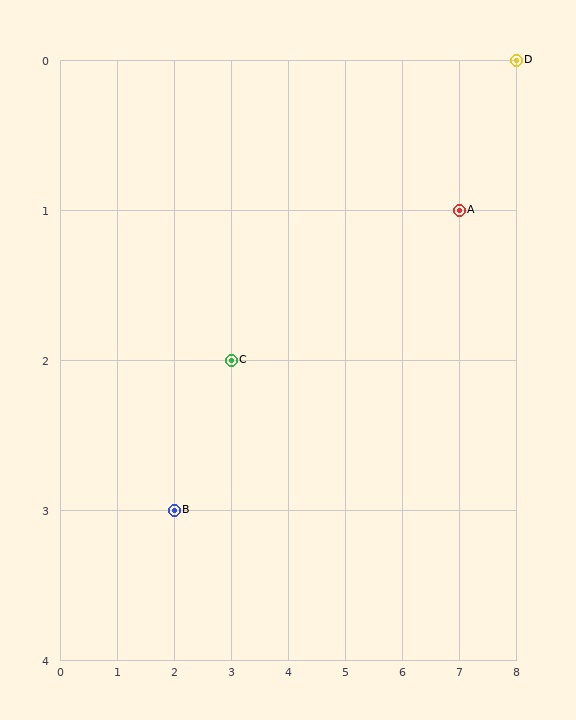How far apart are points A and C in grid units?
Points A and C are 4 columns and 1 row apart (about 4.1 grid units diagonally).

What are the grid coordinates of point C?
Point C is at grid coordinates (3, 2).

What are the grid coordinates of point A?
Point A is at grid coordinates (7, 1).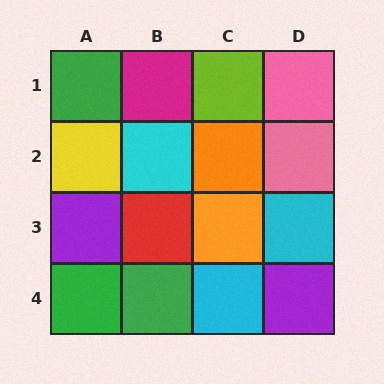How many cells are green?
3 cells are green.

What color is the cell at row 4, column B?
Green.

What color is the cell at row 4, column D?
Purple.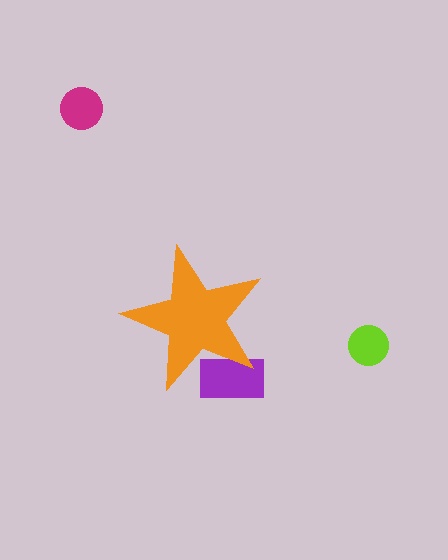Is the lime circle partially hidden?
No, the lime circle is fully visible.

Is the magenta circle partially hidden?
No, the magenta circle is fully visible.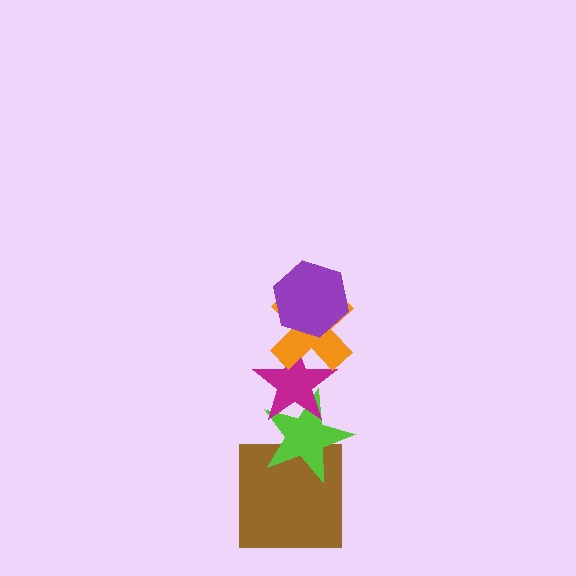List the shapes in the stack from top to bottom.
From top to bottom: the purple hexagon, the orange cross, the magenta star, the lime star, the brown square.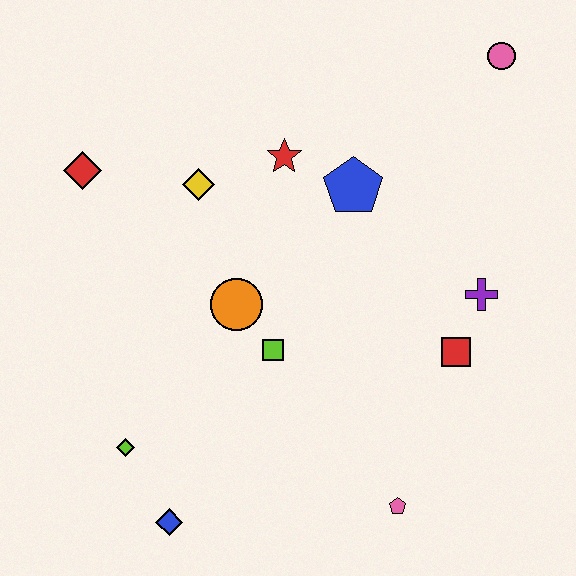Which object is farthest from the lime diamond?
The pink circle is farthest from the lime diamond.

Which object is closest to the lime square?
The orange circle is closest to the lime square.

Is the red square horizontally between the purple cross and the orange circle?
Yes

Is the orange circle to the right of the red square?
No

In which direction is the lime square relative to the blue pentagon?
The lime square is below the blue pentagon.